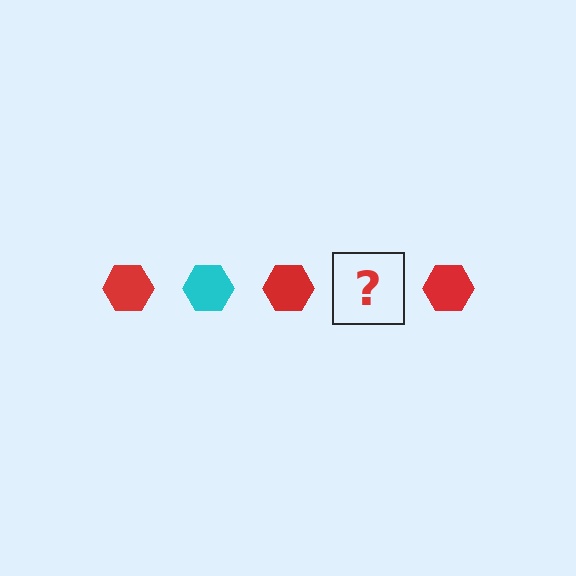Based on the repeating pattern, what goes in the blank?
The blank should be a cyan hexagon.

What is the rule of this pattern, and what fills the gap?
The rule is that the pattern cycles through red, cyan hexagons. The gap should be filled with a cyan hexagon.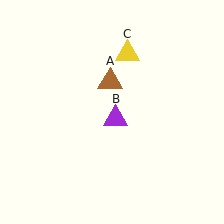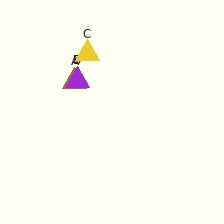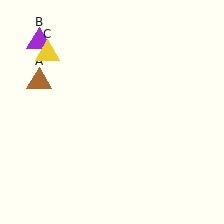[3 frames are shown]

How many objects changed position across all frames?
3 objects changed position: brown triangle (object A), purple triangle (object B), yellow triangle (object C).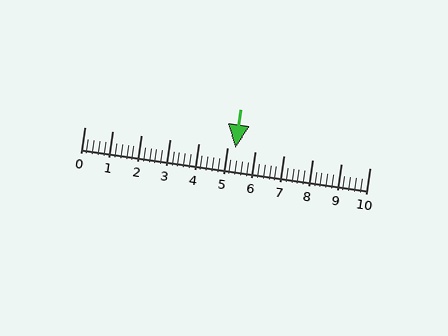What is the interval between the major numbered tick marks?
The major tick marks are spaced 1 units apart.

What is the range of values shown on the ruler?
The ruler shows values from 0 to 10.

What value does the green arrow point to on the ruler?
The green arrow points to approximately 5.3.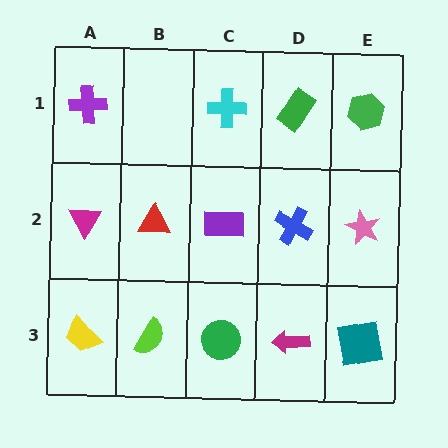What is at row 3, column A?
A yellow trapezoid.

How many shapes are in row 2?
5 shapes.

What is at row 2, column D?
A blue cross.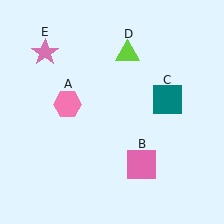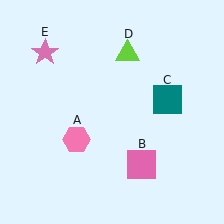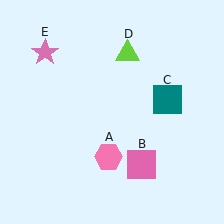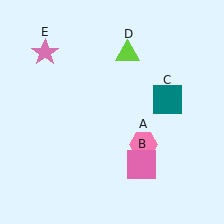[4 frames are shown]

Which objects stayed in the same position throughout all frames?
Pink square (object B) and teal square (object C) and lime triangle (object D) and pink star (object E) remained stationary.